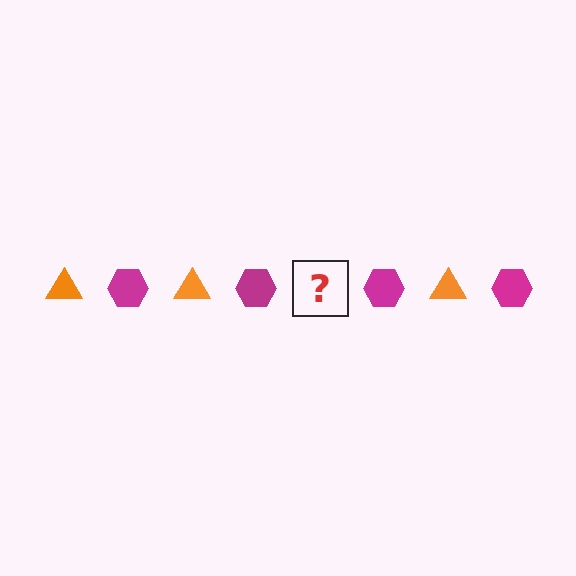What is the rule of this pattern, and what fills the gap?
The rule is that the pattern alternates between orange triangle and magenta hexagon. The gap should be filled with an orange triangle.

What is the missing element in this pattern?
The missing element is an orange triangle.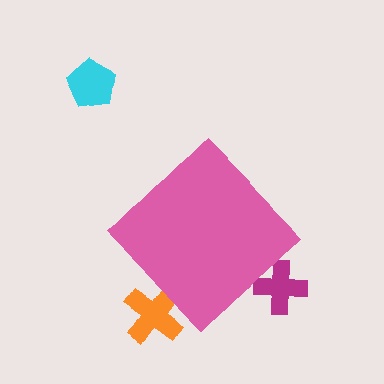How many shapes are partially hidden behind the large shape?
2 shapes are partially hidden.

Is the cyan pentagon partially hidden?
No, the cyan pentagon is fully visible.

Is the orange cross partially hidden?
Yes, the orange cross is partially hidden behind the pink diamond.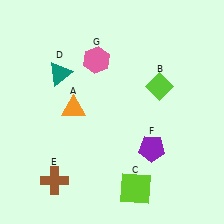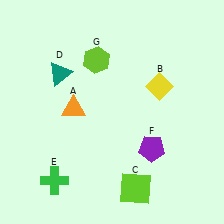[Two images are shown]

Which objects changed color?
B changed from lime to yellow. E changed from brown to green. G changed from pink to lime.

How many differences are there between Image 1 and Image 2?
There are 3 differences between the two images.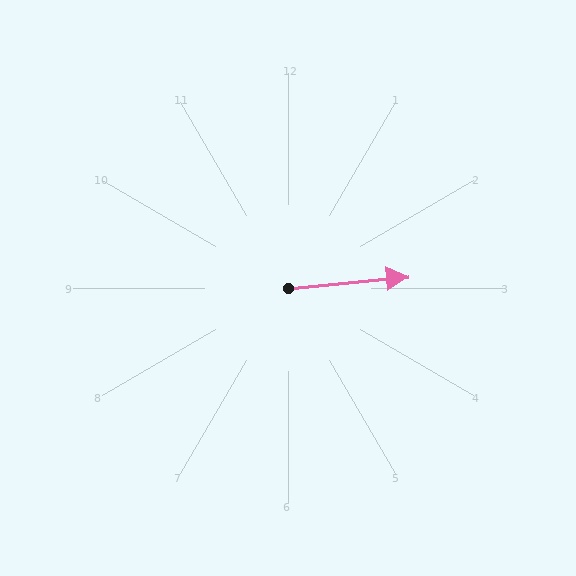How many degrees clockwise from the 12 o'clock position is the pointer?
Approximately 84 degrees.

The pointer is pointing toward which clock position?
Roughly 3 o'clock.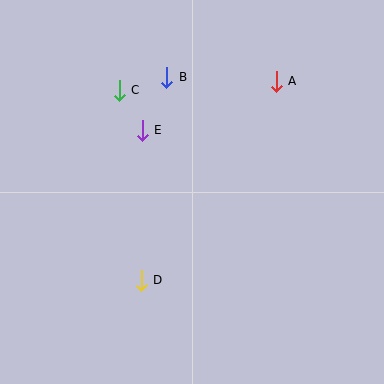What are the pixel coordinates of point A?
Point A is at (276, 81).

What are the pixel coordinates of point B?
Point B is at (167, 77).